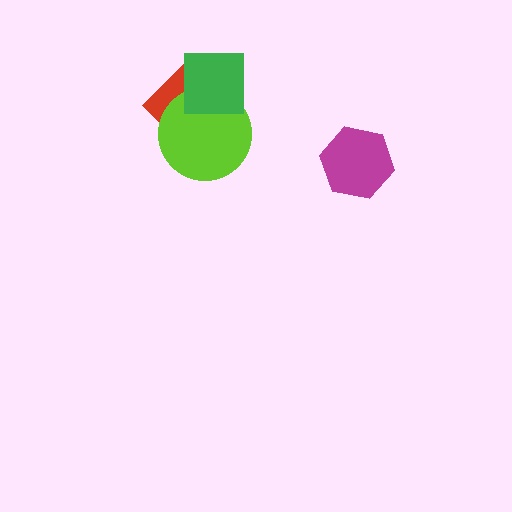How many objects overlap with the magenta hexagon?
0 objects overlap with the magenta hexagon.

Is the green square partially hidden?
No, no other shape covers it.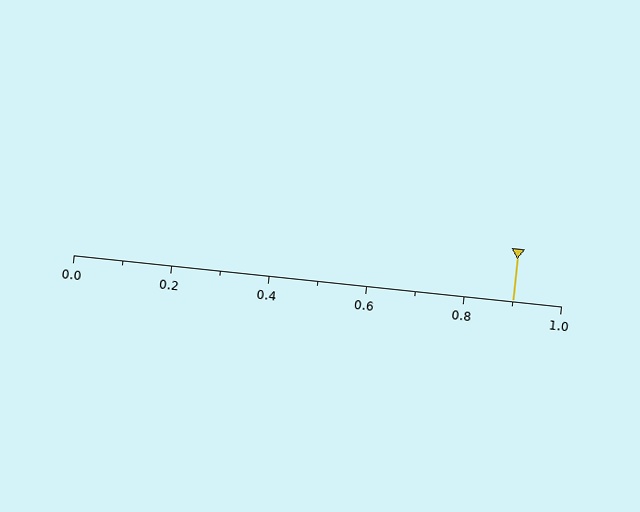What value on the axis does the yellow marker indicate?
The marker indicates approximately 0.9.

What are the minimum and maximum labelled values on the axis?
The axis runs from 0.0 to 1.0.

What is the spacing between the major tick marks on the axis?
The major ticks are spaced 0.2 apart.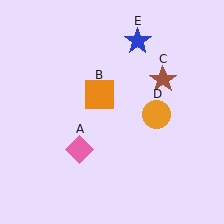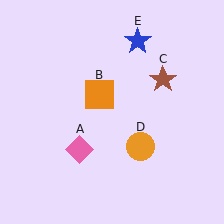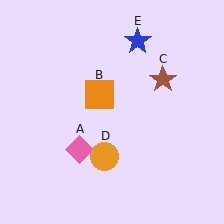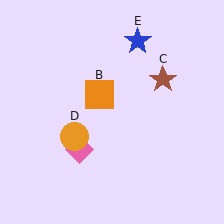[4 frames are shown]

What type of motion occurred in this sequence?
The orange circle (object D) rotated clockwise around the center of the scene.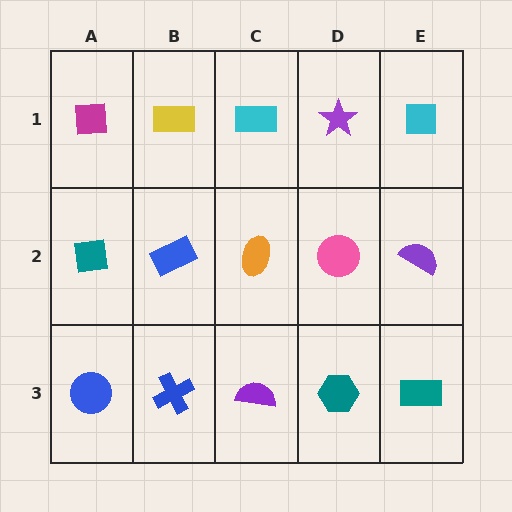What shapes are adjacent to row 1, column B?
A blue rectangle (row 2, column B), a magenta square (row 1, column A), a cyan rectangle (row 1, column C).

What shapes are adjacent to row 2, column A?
A magenta square (row 1, column A), a blue circle (row 3, column A), a blue rectangle (row 2, column B).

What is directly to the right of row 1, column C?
A purple star.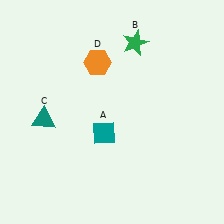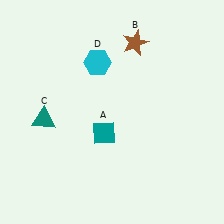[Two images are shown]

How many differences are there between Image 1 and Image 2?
There are 2 differences between the two images.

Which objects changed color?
B changed from green to brown. D changed from orange to cyan.